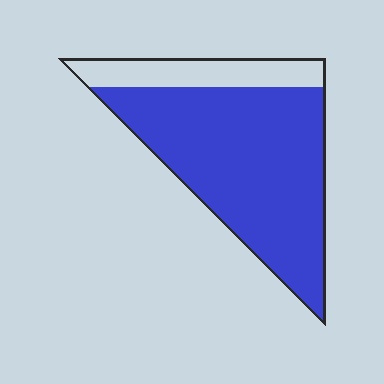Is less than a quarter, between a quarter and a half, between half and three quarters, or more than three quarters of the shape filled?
More than three quarters.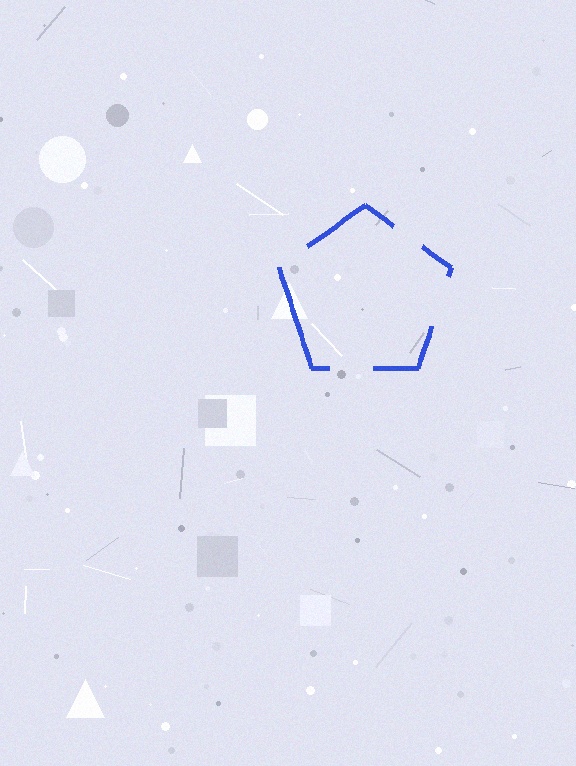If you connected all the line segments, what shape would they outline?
They would outline a pentagon.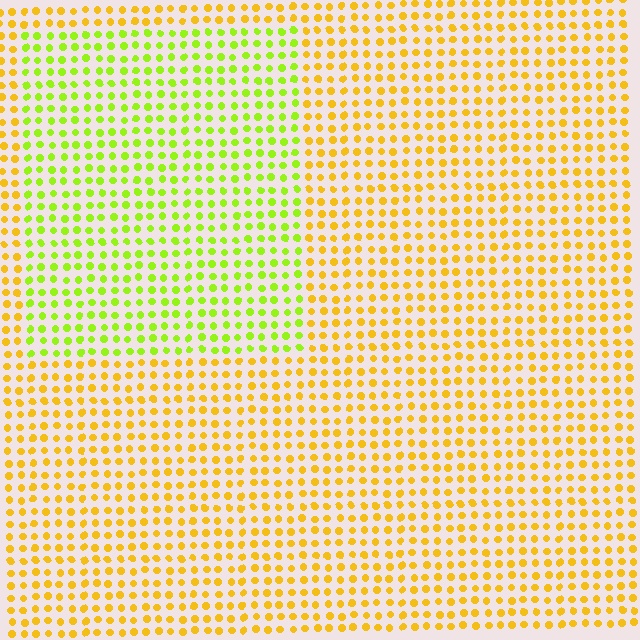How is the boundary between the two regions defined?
The boundary is defined purely by a slight shift in hue (about 41 degrees). Spacing, size, and orientation are identical on both sides.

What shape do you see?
I see a rectangle.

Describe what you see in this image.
The image is filled with small yellow elements in a uniform arrangement. A rectangle-shaped region is visible where the elements are tinted to a slightly different hue, forming a subtle color boundary.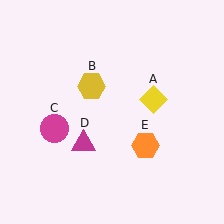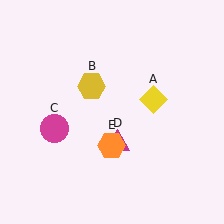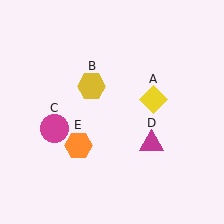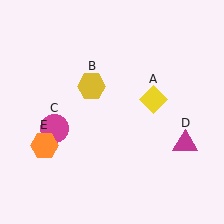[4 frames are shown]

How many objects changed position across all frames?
2 objects changed position: magenta triangle (object D), orange hexagon (object E).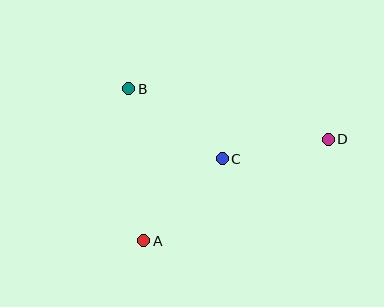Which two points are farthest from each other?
Points A and D are farthest from each other.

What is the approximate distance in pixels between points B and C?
The distance between B and C is approximately 117 pixels.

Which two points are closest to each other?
Points C and D are closest to each other.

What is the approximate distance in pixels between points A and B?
The distance between A and B is approximately 152 pixels.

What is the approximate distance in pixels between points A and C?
The distance between A and C is approximately 114 pixels.